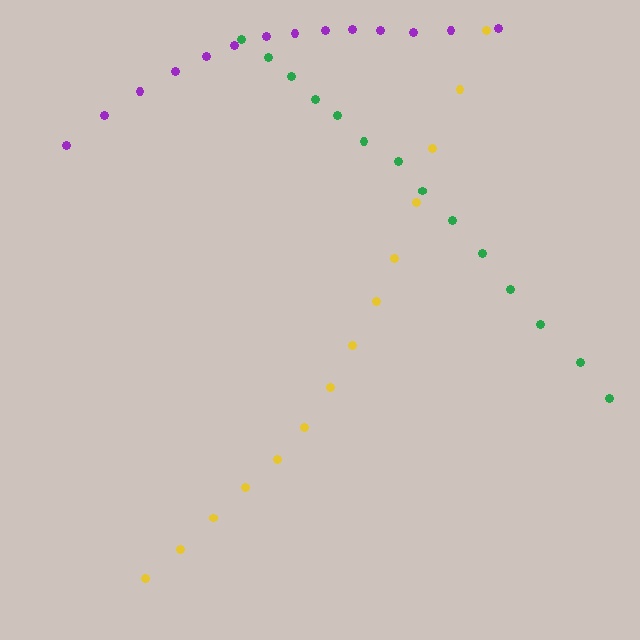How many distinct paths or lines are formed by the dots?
There are 3 distinct paths.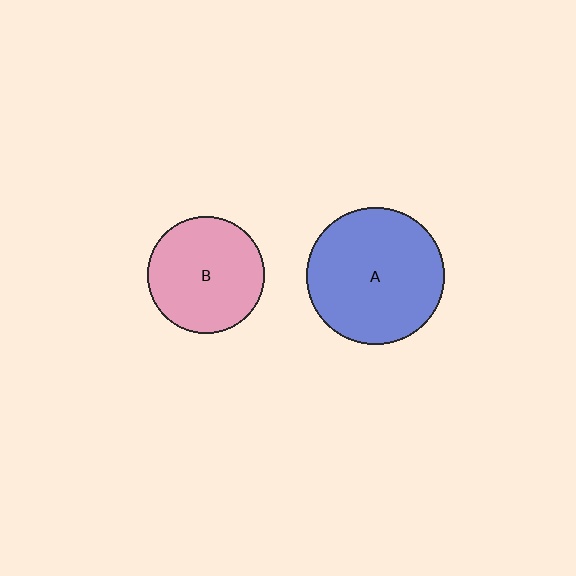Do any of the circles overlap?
No, none of the circles overlap.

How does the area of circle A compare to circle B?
Approximately 1.4 times.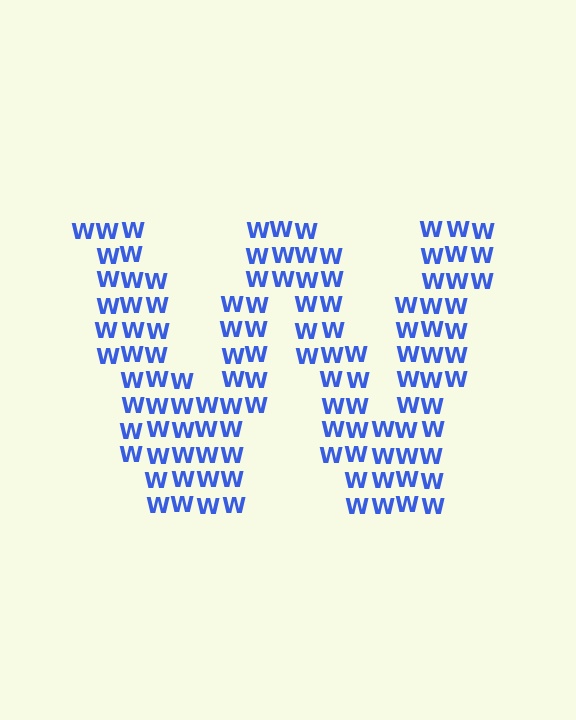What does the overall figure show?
The overall figure shows the letter W.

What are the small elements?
The small elements are letter W's.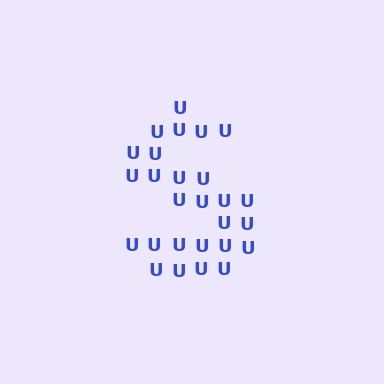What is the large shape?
The large shape is the letter S.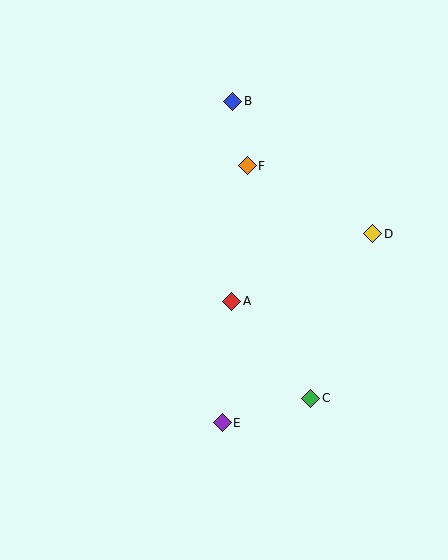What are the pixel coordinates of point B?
Point B is at (233, 101).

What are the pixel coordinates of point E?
Point E is at (222, 423).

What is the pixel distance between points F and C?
The distance between F and C is 241 pixels.